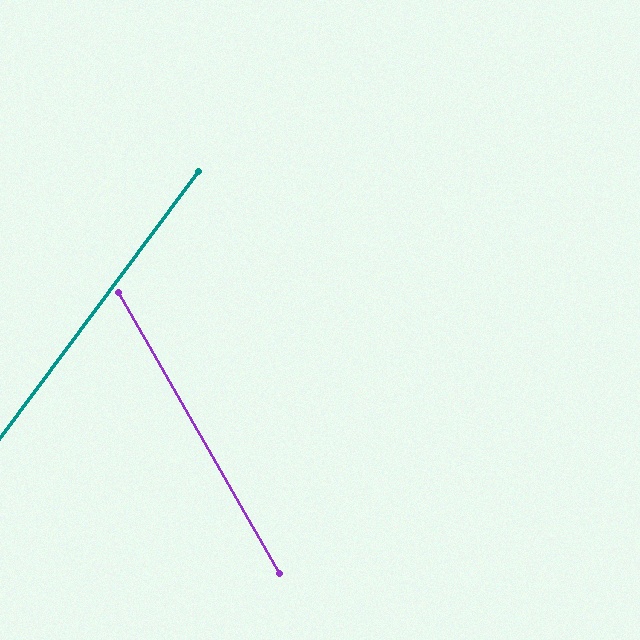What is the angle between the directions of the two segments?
Approximately 66 degrees.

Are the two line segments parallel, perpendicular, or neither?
Neither parallel nor perpendicular — they differ by about 66°.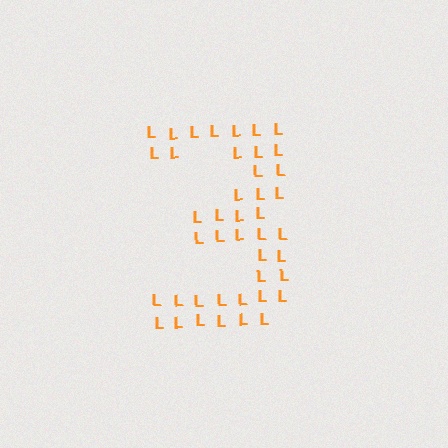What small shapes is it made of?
It is made of small letter L's.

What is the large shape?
The large shape is the digit 3.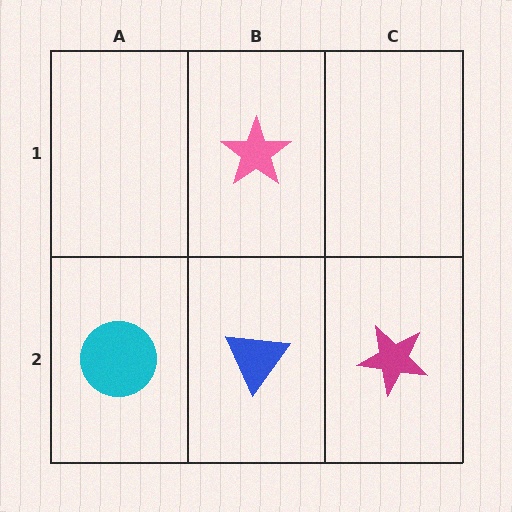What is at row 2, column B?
A blue triangle.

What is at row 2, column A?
A cyan circle.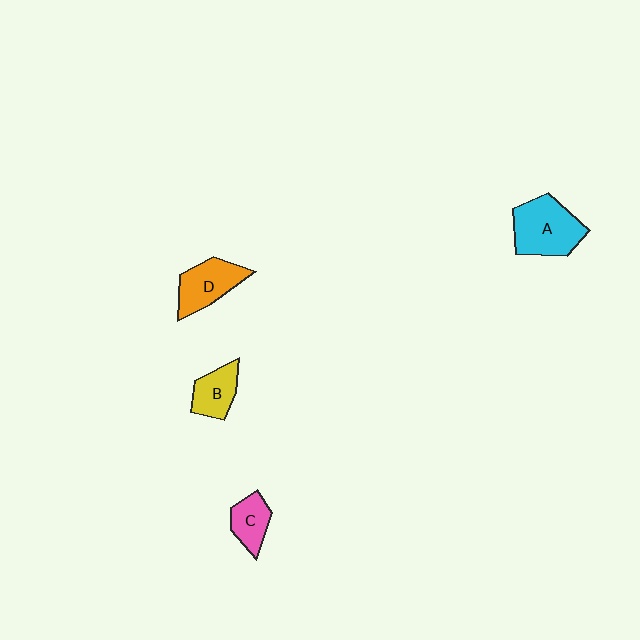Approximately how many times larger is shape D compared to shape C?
Approximately 1.5 times.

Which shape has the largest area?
Shape A (cyan).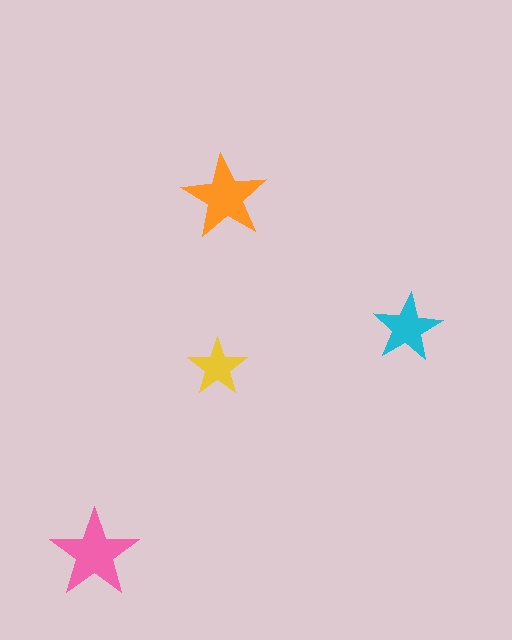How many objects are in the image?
There are 4 objects in the image.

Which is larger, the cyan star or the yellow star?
The cyan one.